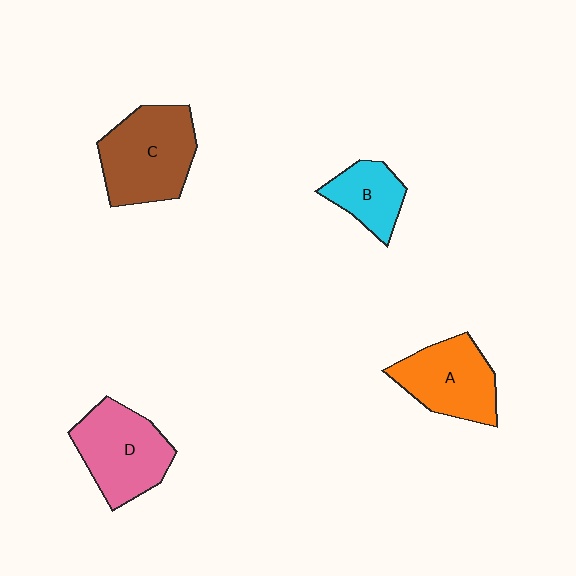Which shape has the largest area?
Shape C (brown).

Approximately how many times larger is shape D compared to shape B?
Approximately 1.7 times.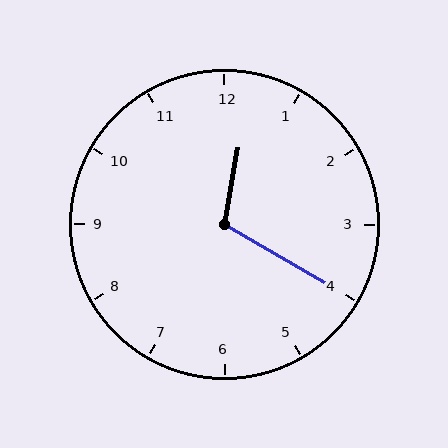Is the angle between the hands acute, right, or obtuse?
It is obtuse.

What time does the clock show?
12:20.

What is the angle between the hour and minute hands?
Approximately 110 degrees.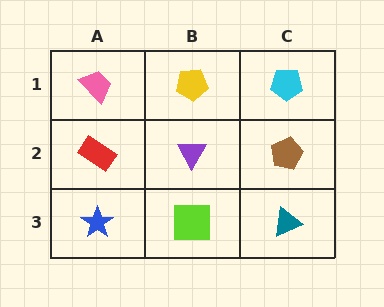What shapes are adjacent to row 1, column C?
A brown pentagon (row 2, column C), a yellow pentagon (row 1, column B).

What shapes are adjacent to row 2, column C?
A cyan pentagon (row 1, column C), a teal triangle (row 3, column C), a purple triangle (row 2, column B).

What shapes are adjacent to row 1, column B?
A purple triangle (row 2, column B), a pink trapezoid (row 1, column A), a cyan pentagon (row 1, column C).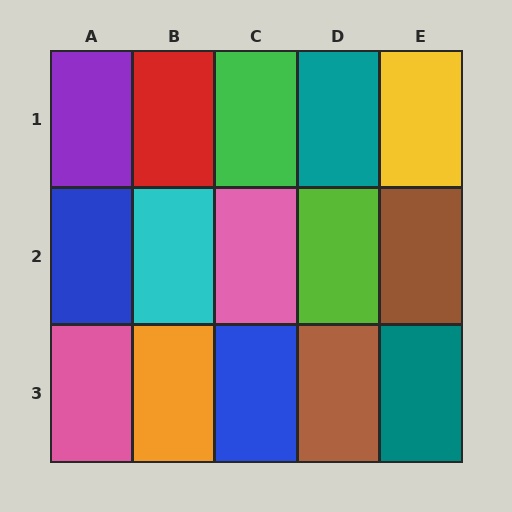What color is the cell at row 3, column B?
Orange.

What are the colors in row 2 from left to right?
Blue, cyan, pink, lime, brown.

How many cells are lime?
1 cell is lime.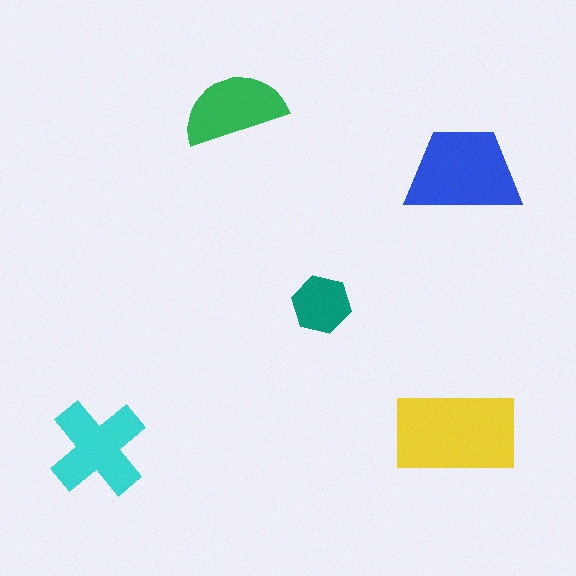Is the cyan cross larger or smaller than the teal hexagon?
Larger.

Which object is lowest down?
The cyan cross is bottommost.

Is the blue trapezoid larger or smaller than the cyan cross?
Larger.